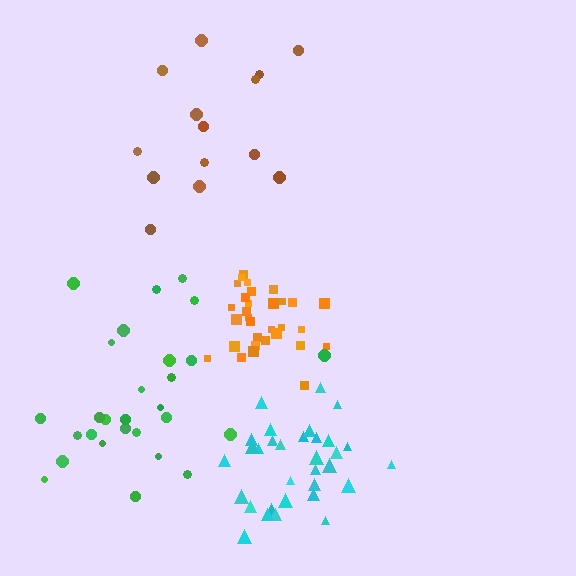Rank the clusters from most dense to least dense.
orange, cyan, green, brown.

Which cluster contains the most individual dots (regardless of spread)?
Orange (32).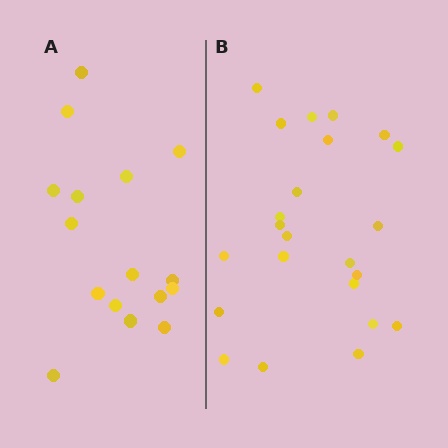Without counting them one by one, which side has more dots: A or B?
Region B (the right region) has more dots.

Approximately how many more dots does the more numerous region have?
Region B has roughly 8 or so more dots than region A.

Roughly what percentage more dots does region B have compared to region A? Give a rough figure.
About 45% more.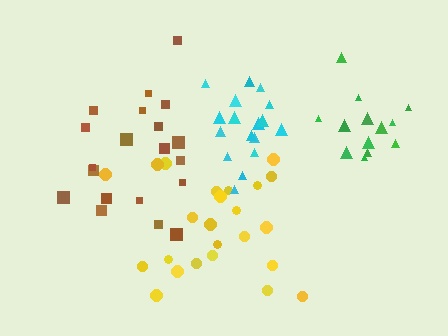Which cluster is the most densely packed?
Cyan.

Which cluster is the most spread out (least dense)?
Yellow.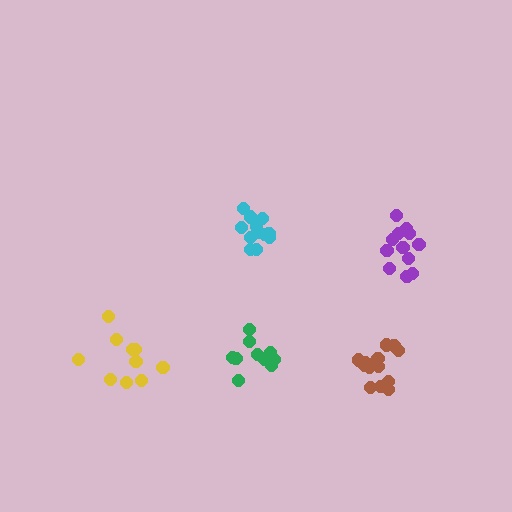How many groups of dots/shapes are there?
There are 5 groups.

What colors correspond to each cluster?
The clusters are colored: cyan, green, yellow, brown, purple.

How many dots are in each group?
Group 1: 12 dots, Group 2: 10 dots, Group 3: 10 dots, Group 4: 15 dots, Group 5: 12 dots (59 total).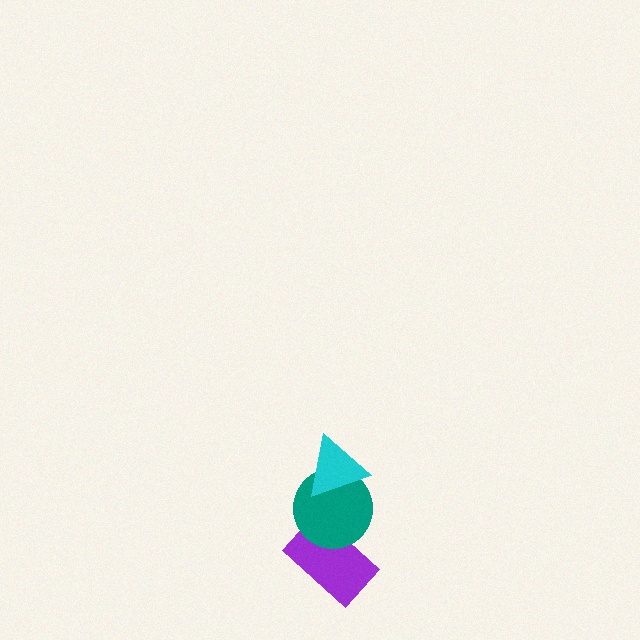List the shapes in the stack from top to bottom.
From top to bottom: the cyan triangle, the teal circle, the purple rectangle.